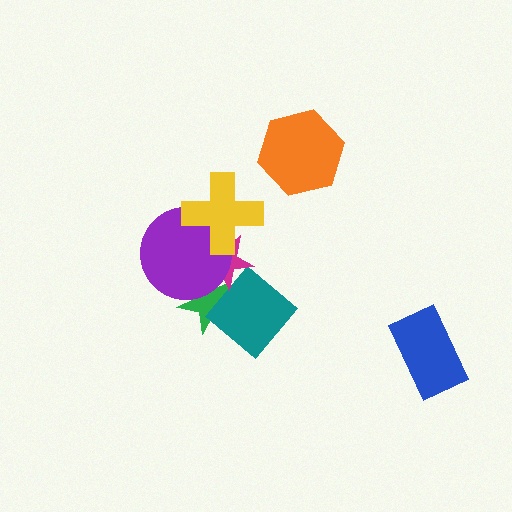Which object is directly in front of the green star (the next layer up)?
The teal diamond is directly in front of the green star.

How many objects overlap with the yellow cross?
2 objects overlap with the yellow cross.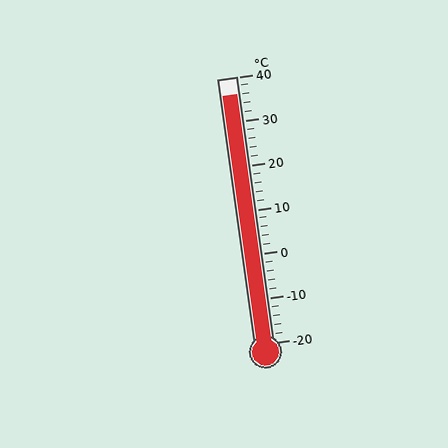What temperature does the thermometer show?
The thermometer shows approximately 36°C.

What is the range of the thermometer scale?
The thermometer scale ranges from -20°C to 40°C.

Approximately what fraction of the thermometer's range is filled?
The thermometer is filled to approximately 95% of its range.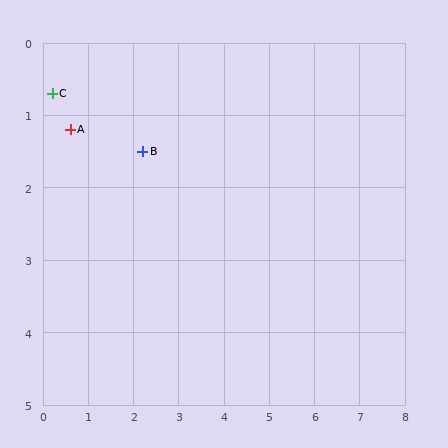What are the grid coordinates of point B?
Point B is at approximately (2.2, 1.5).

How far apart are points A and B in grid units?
Points A and B are about 1.6 grid units apart.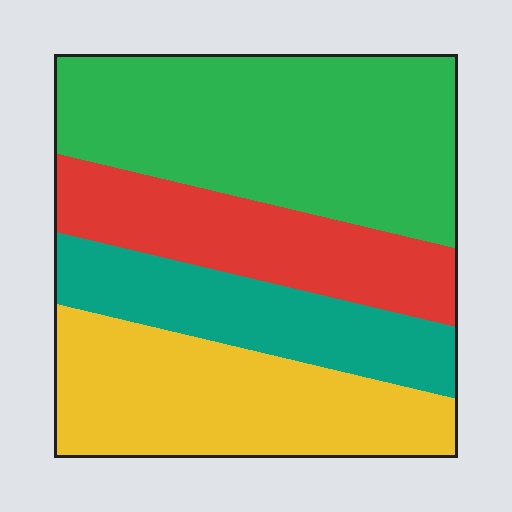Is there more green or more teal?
Green.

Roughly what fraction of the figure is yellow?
Yellow covers about 25% of the figure.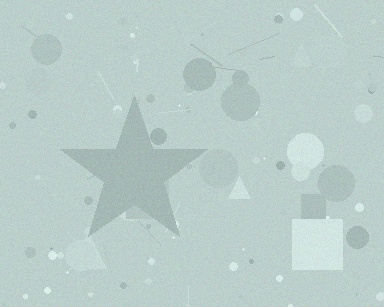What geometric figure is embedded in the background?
A star is embedded in the background.